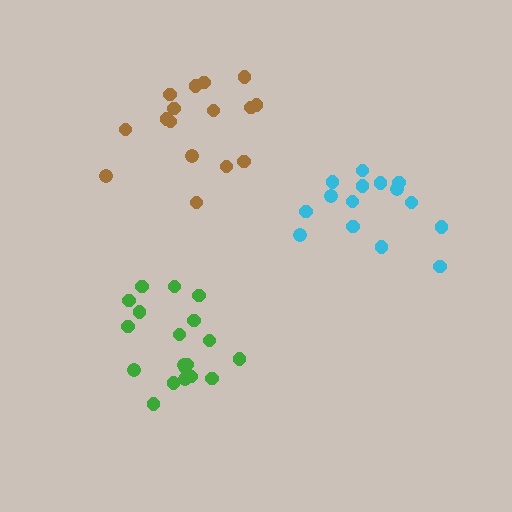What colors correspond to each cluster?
The clusters are colored: green, cyan, brown.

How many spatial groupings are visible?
There are 3 spatial groupings.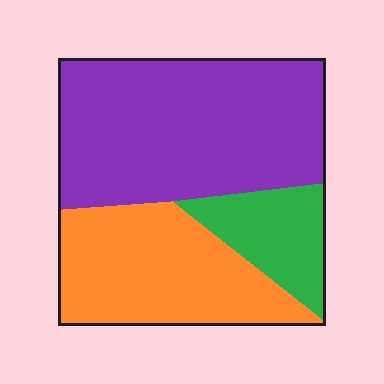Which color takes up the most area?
Purple, at roughly 50%.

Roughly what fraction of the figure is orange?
Orange takes up between a quarter and a half of the figure.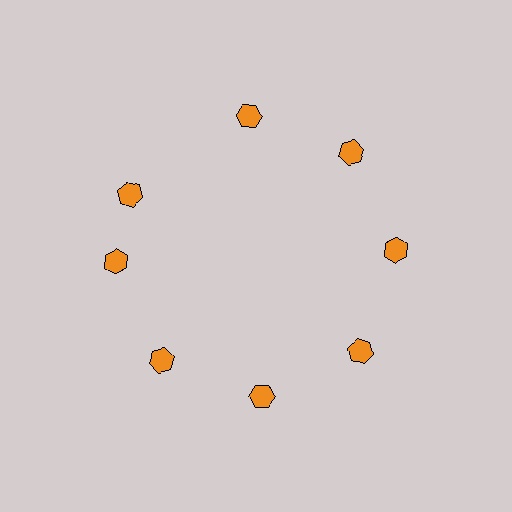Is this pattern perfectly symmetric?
No. The 8 orange hexagons are arranged in a ring, but one element near the 10 o'clock position is rotated out of alignment along the ring, breaking the 8-fold rotational symmetry.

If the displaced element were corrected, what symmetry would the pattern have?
It would have 8-fold rotational symmetry — the pattern would map onto itself every 45 degrees.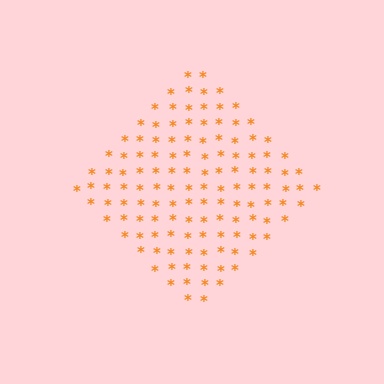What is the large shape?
The large shape is a diamond.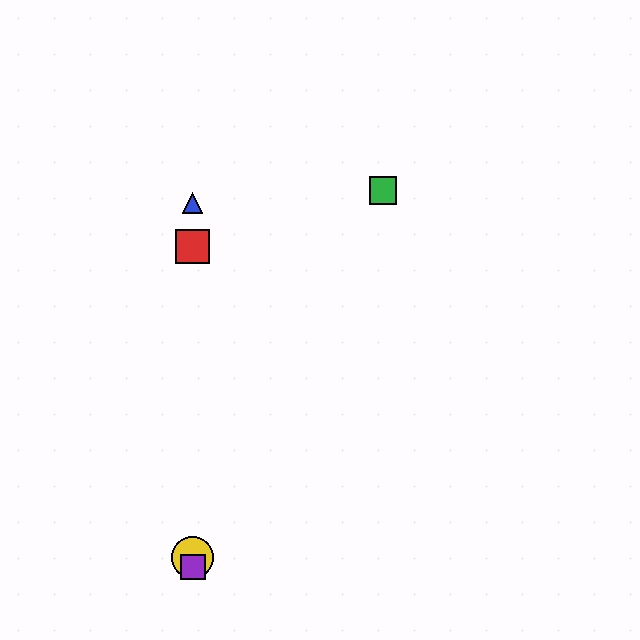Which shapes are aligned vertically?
The red square, the blue triangle, the yellow circle, the purple square are aligned vertically.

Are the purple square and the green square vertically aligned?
No, the purple square is at x≈193 and the green square is at x≈383.